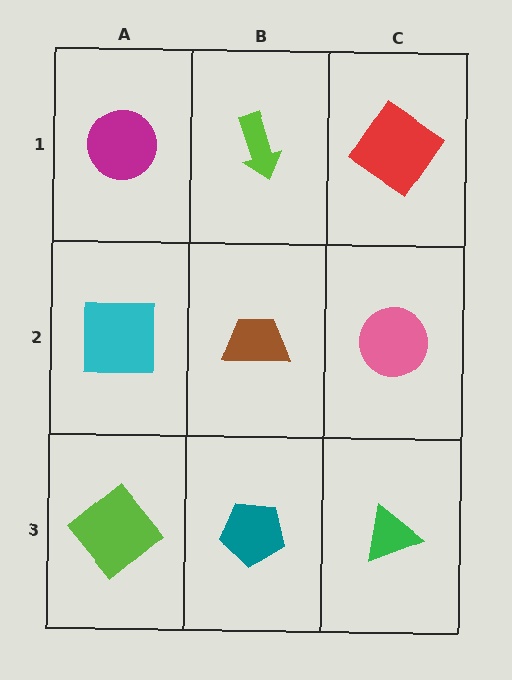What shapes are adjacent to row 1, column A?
A cyan square (row 2, column A), a lime arrow (row 1, column B).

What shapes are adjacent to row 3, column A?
A cyan square (row 2, column A), a teal pentagon (row 3, column B).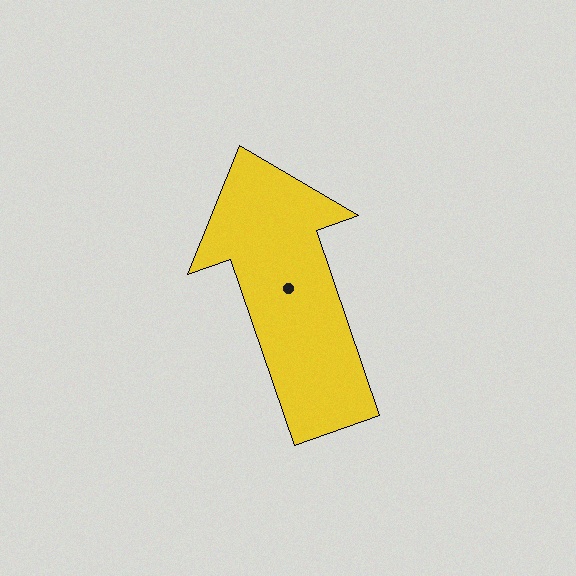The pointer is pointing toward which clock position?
Roughly 11 o'clock.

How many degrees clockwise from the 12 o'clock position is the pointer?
Approximately 341 degrees.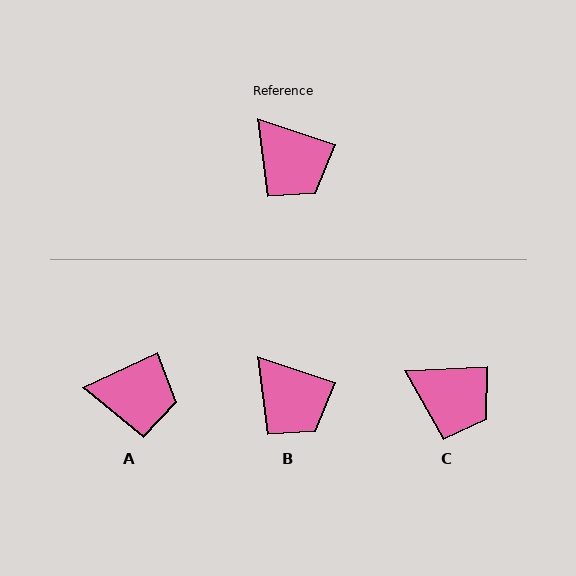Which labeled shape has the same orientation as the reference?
B.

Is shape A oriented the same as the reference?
No, it is off by about 44 degrees.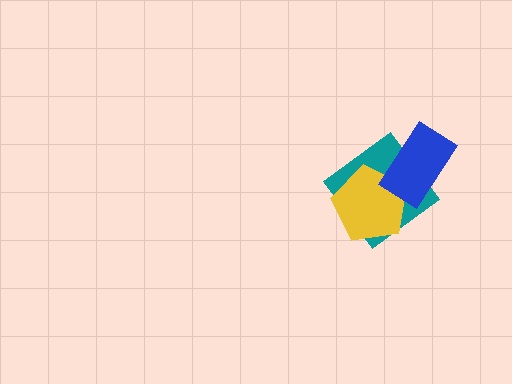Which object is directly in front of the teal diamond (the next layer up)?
The yellow pentagon is directly in front of the teal diamond.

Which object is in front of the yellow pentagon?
The blue rectangle is in front of the yellow pentagon.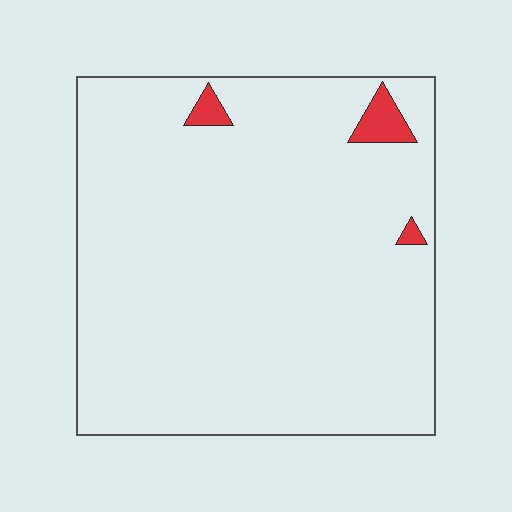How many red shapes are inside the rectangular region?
3.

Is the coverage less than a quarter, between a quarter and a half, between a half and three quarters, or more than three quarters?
Less than a quarter.